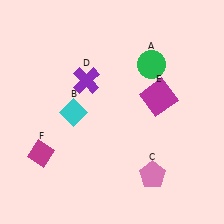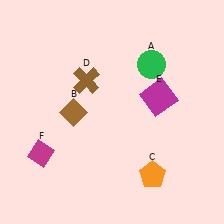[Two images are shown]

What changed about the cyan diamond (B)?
In Image 1, B is cyan. In Image 2, it changed to brown.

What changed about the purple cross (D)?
In Image 1, D is purple. In Image 2, it changed to brown.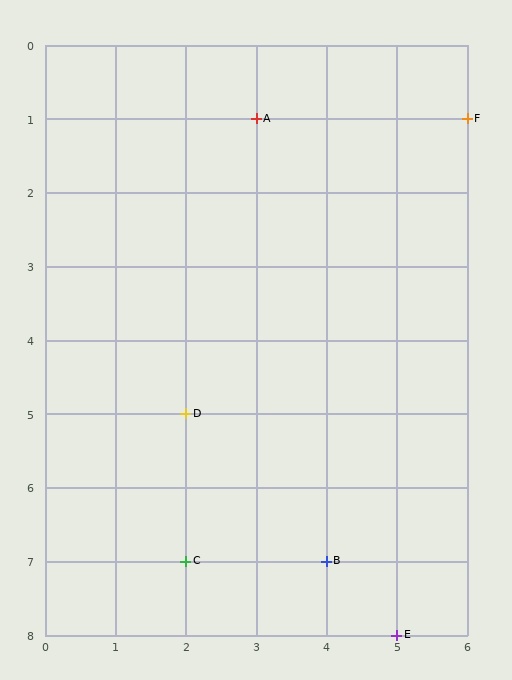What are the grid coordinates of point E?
Point E is at grid coordinates (5, 8).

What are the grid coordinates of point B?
Point B is at grid coordinates (4, 7).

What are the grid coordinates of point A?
Point A is at grid coordinates (3, 1).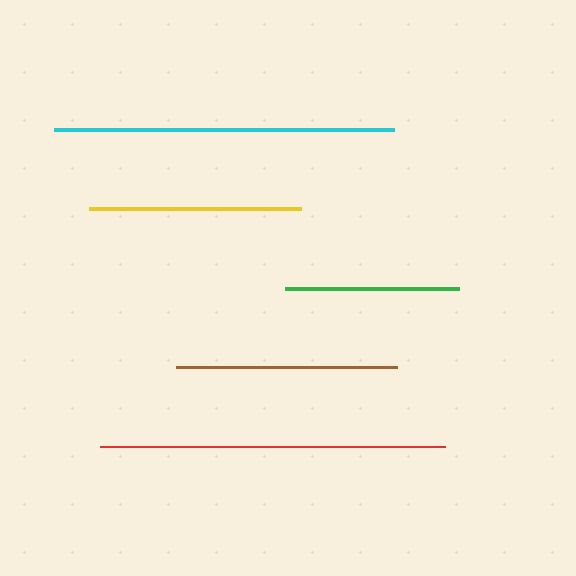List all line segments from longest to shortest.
From longest to shortest: red, cyan, brown, yellow, green.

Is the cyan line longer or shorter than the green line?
The cyan line is longer than the green line.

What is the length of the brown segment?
The brown segment is approximately 221 pixels long.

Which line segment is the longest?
The red line is the longest at approximately 344 pixels.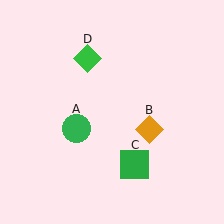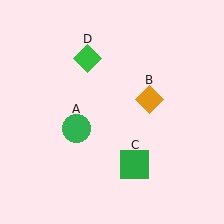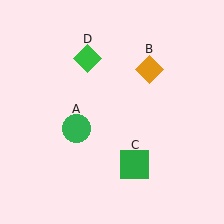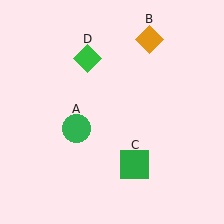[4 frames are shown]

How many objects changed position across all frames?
1 object changed position: orange diamond (object B).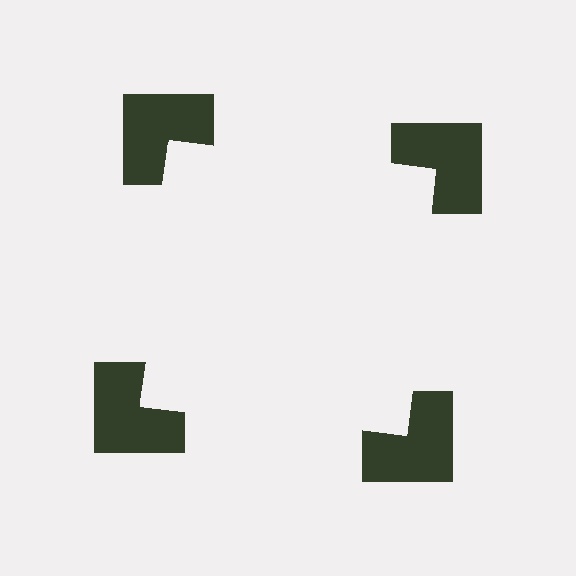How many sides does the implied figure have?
4 sides.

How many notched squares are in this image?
There are 4 — one at each vertex of the illusory square.